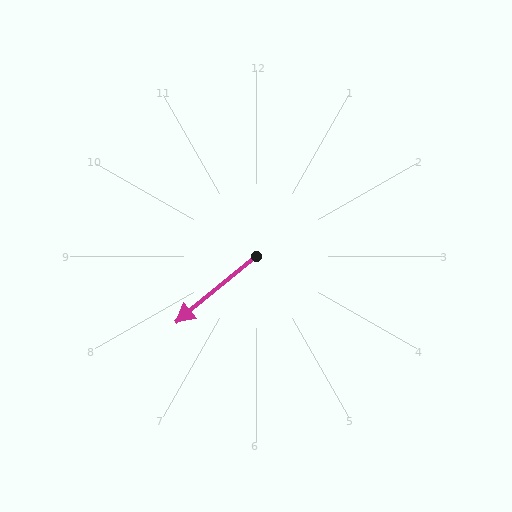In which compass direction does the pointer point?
Southwest.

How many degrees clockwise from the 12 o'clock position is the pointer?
Approximately 230 degrees.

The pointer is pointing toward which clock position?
Roughly 8 o'clock.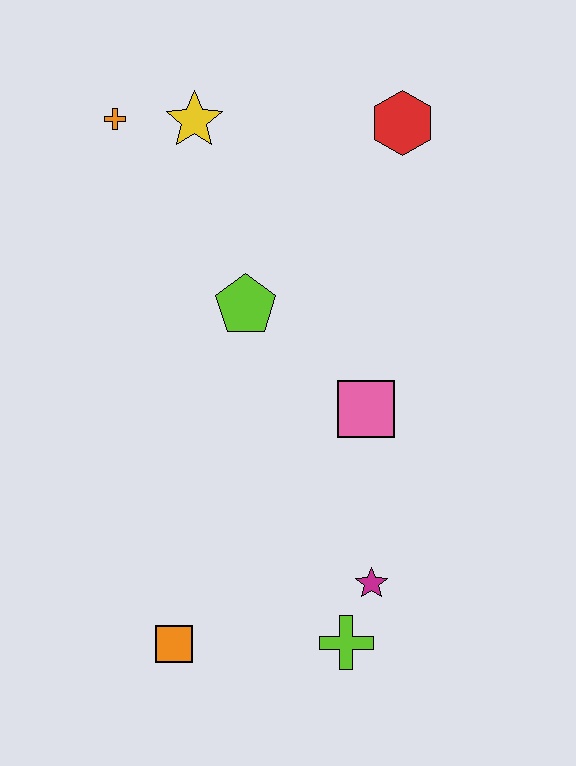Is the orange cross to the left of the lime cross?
Yes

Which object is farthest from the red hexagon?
The orange square is farthest from the red hexagon.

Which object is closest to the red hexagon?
The yellow star is closest to the red hexagon.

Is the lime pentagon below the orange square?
No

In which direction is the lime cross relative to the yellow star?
The lime cross is below the yellow star.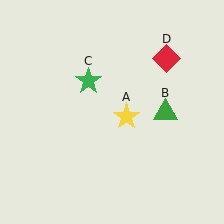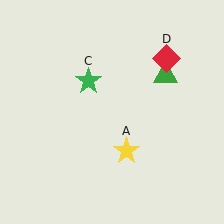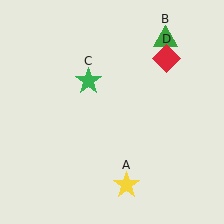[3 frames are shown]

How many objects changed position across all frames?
2 objects changed position: yellow star (object A), green triangle (object B).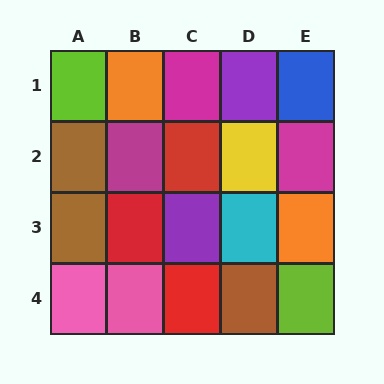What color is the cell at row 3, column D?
Cyan.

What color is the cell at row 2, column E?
Magenta.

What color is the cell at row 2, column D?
Yellow.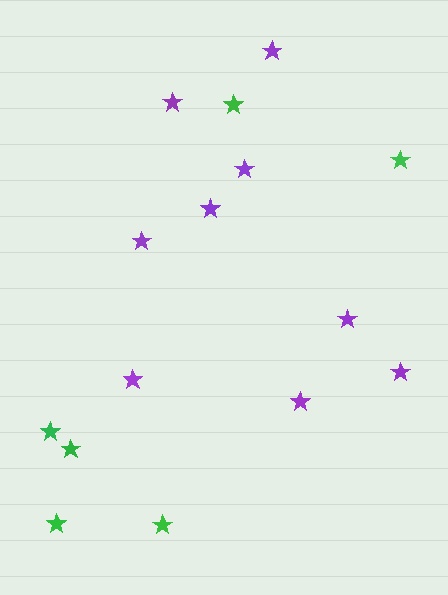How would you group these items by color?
There are 2 groups: one group of green stars (6) and one group of purple stars (9).